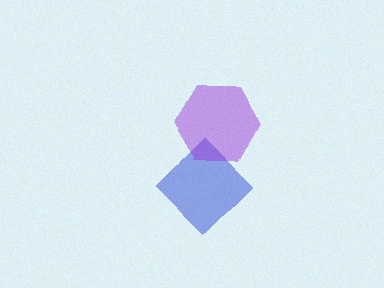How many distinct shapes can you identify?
There are 2 distinct shapes: a blue diamond, a purple hexagon.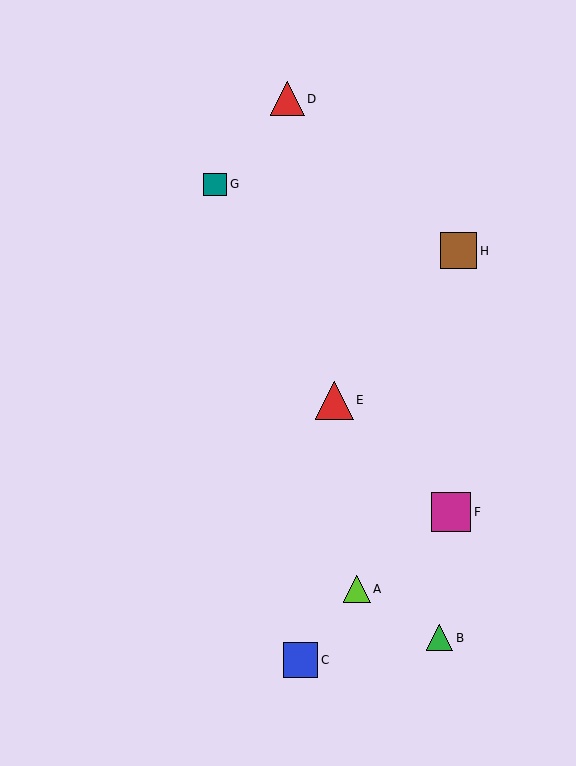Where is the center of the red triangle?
The center of the red triangle is at (335, 400).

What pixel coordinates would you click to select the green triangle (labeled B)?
Click at (440, 638) to select the green triangle B.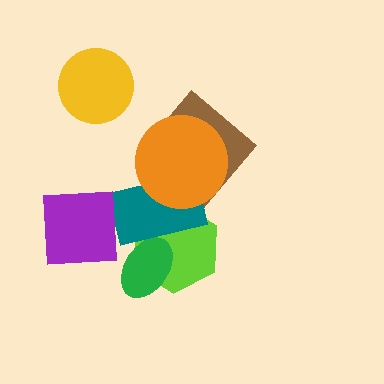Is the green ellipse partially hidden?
Yes, it is partially covered by another shape.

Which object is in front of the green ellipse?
The teal rectangle is in front of the green ellipse.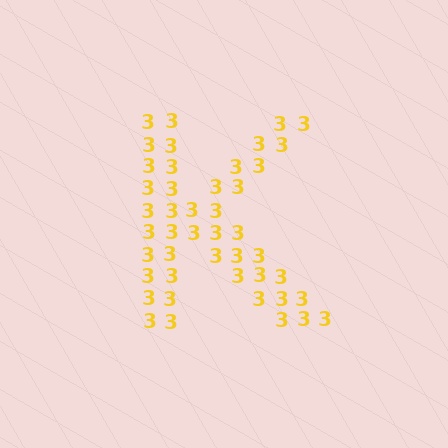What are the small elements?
The small elements are digit 3's.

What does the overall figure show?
The overall figure shows the letter K.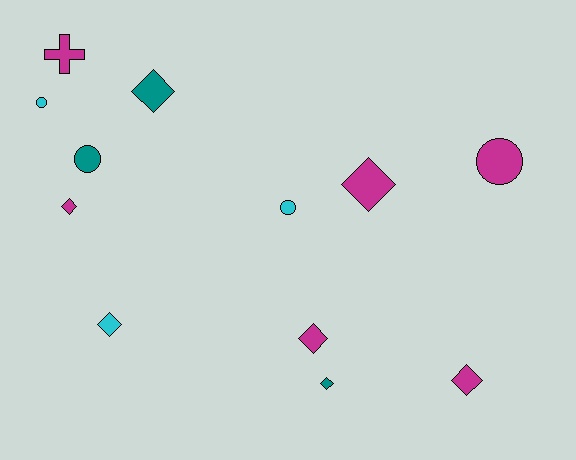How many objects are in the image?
There are 12 objects.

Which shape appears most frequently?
Diamond, with 7 objects.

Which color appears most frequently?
Magenta, with 6 objects.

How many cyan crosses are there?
There are no cyan crosses.